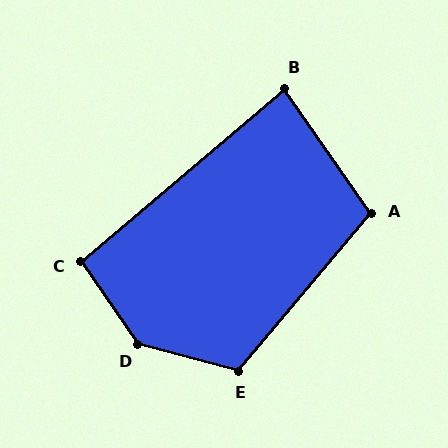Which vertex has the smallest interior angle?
B, at approximately 85 degrees.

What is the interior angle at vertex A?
Approximately 105 degrees (obtuse).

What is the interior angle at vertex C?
Approximately 96 degrees (obtuse).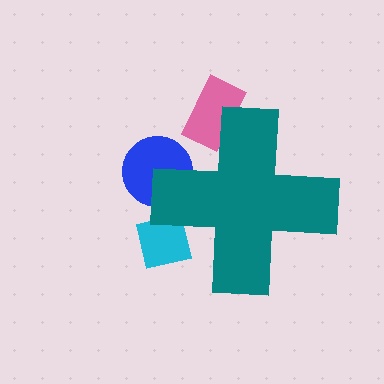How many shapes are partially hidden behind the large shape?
3 shapes are partially hidden.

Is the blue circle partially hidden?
Yes, the blue circle is partially hidden behind the teal cross.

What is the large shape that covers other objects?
A teal cross.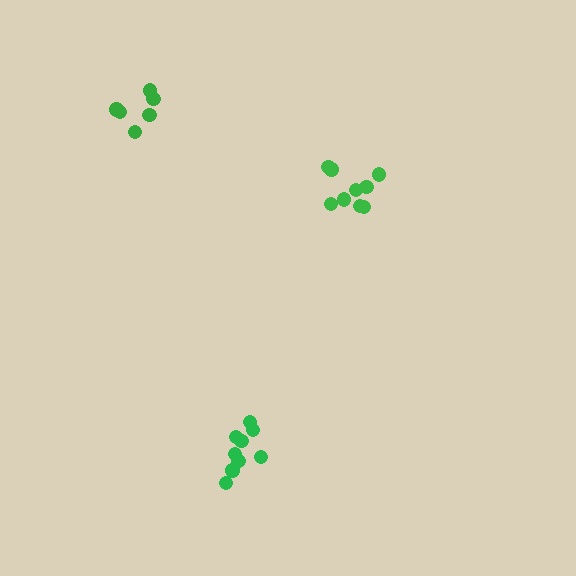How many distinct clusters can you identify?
There are 3 distinct clusters.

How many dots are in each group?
Group 1: 6 dots, Group 2: 9 dots, Group 3: 9 dots (24 total).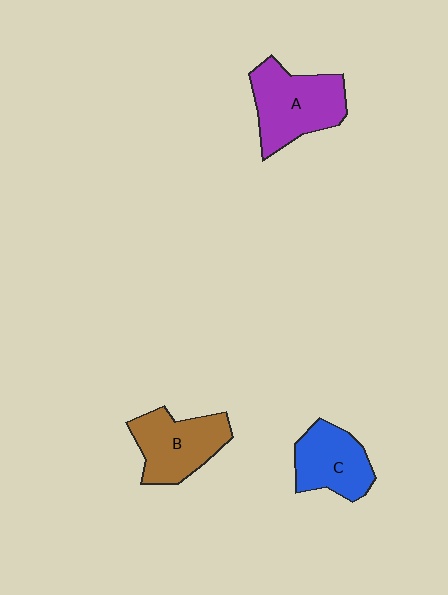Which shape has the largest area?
Shape A (purple).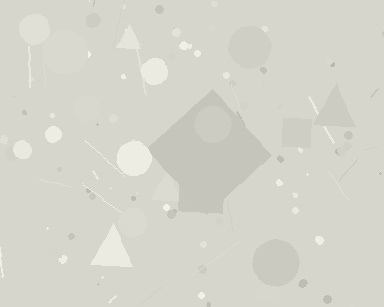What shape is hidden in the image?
A diamond is hidden in the image.